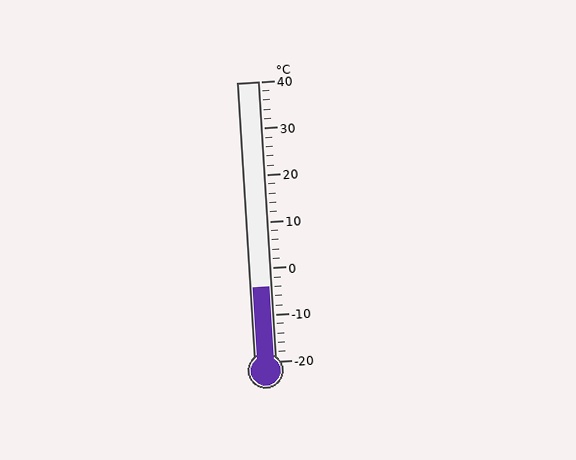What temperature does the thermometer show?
The thermometer shows approximately -4°C.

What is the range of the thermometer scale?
The thermometer scale ranges from -20°C to 40°C.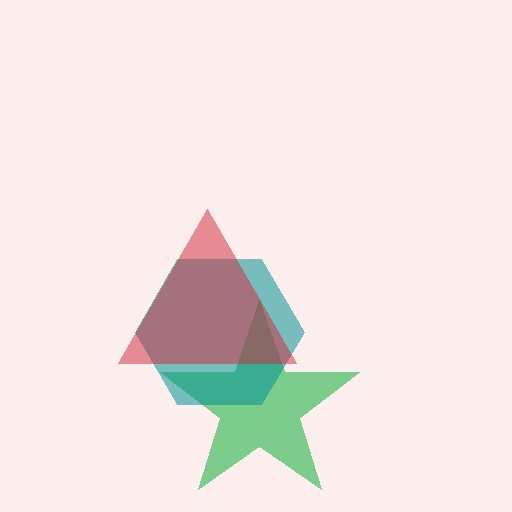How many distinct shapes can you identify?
There are 3 distinct shapes: a green star, a teal hexagon, a red triangle.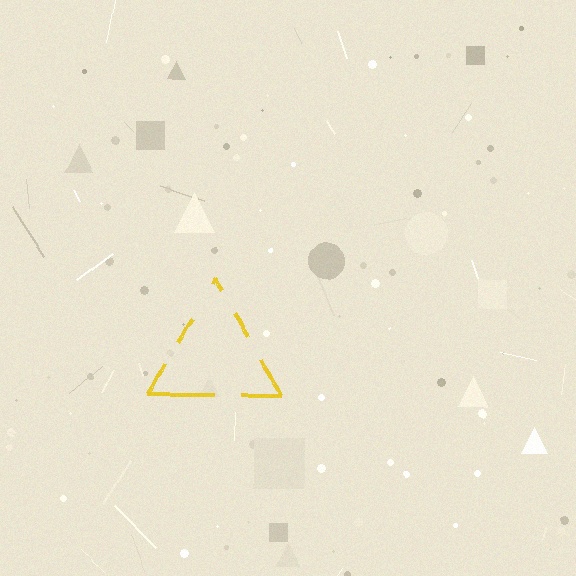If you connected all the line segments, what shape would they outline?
They would outline a triangle.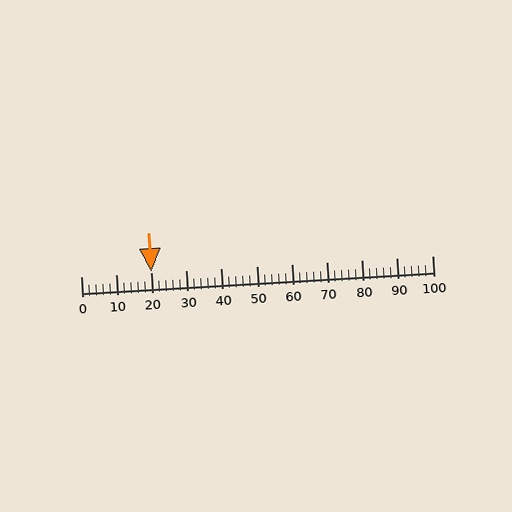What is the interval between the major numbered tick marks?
The major tick marks are spaced 10 units apart.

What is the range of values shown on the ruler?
The ruler shows values from 0 to 100.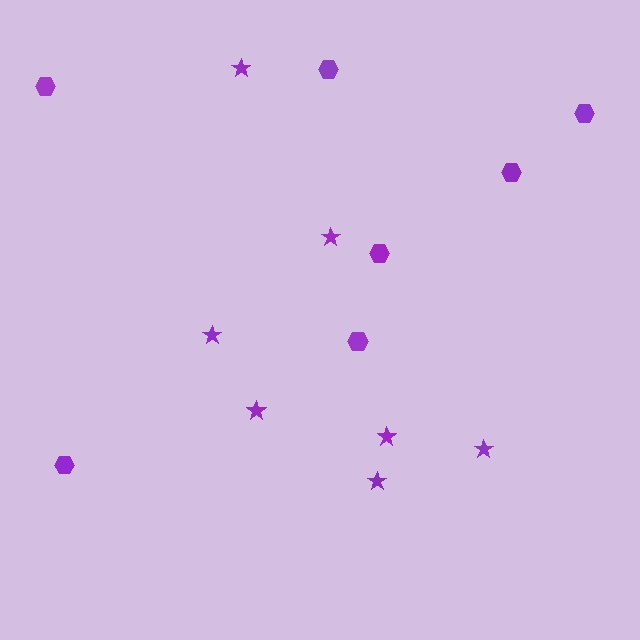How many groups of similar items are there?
There are 2 groups: one group of stars (7) and one group of hexagons (7).